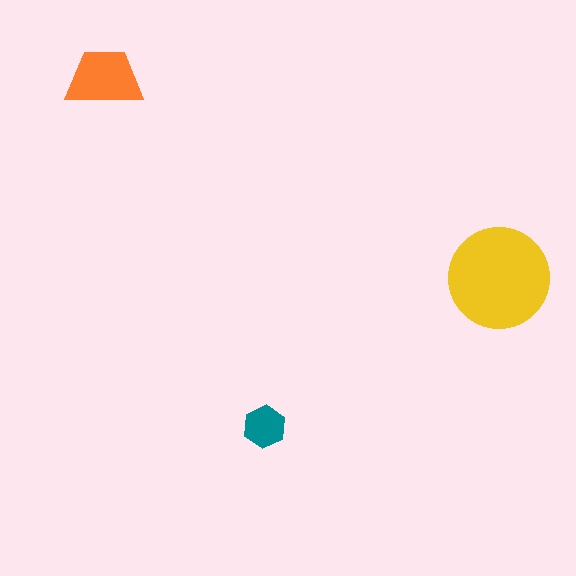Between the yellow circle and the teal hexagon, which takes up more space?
The yellow circle.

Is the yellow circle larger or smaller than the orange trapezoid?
Larger.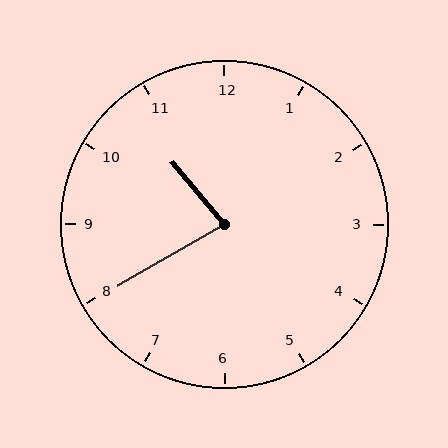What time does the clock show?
10:40.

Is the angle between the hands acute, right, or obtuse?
It is acute.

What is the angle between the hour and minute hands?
Approximately 80 degrees.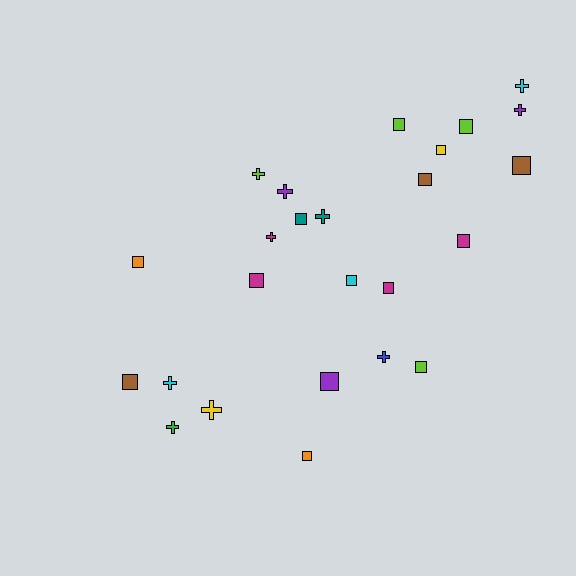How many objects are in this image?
There are 25 objects.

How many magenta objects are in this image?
There are 4 magenta objects.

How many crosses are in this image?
There are 10 crosses.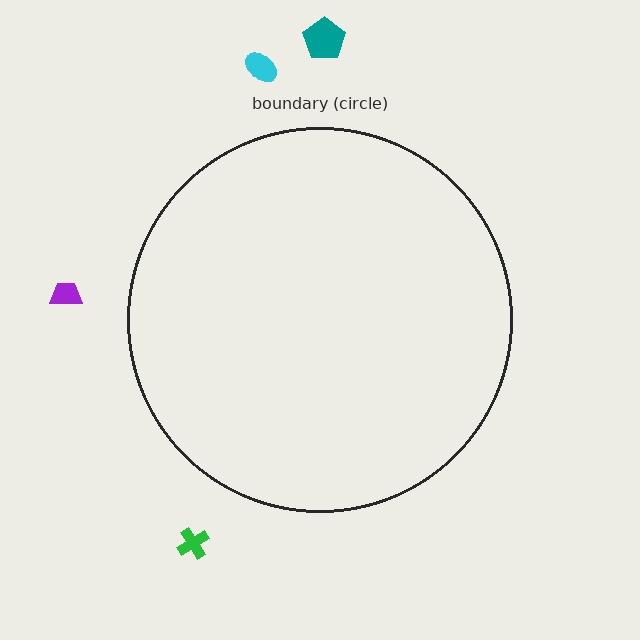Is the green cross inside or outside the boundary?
Outside.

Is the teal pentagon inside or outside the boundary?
Outside.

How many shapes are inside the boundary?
0 inside, 4 outside.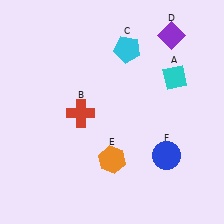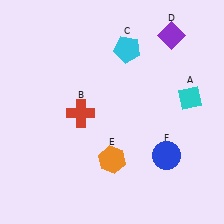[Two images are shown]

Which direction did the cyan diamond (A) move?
The cyan diamond (A) moved down.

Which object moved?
The cyan diamond (A) moved down.